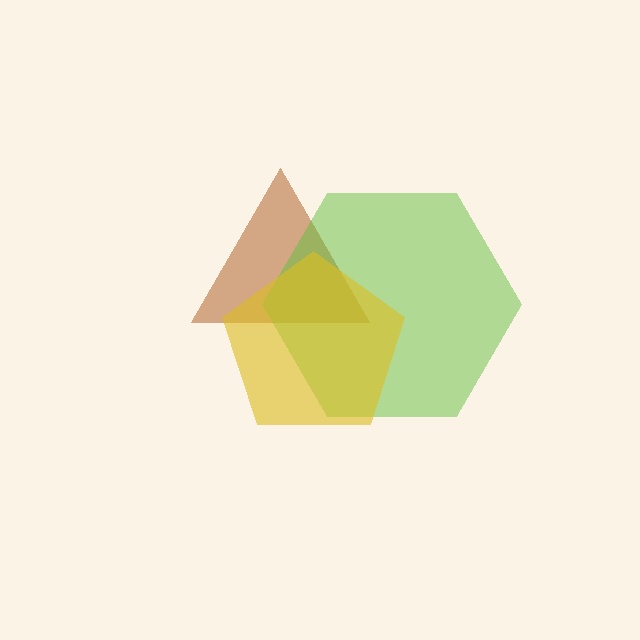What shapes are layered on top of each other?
The layered shapes are: a brown triangle, a lime hexagon, a yellow pentagon.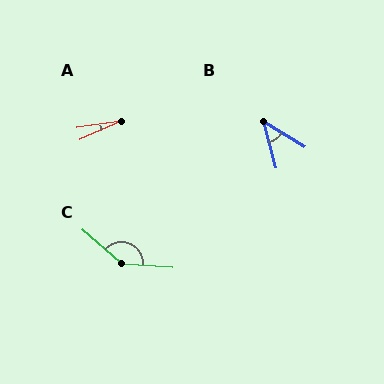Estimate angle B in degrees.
Approximately 44 degrees.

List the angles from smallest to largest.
A (16°), B (44°), C (142°).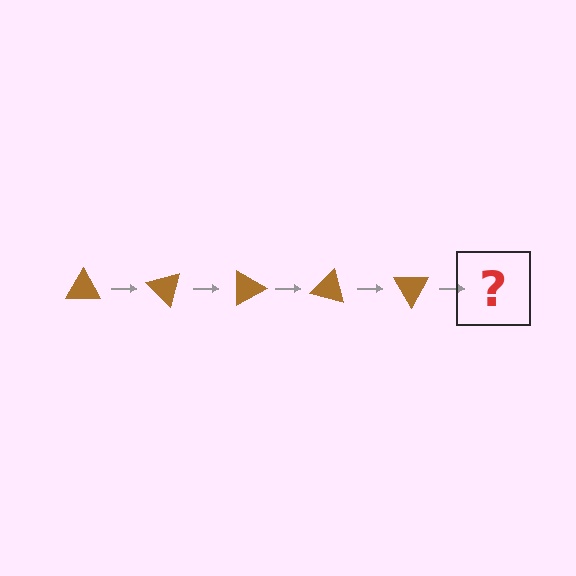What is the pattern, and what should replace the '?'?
The pattern is that the triangle rotates 45 degrees each step. The '?' should be a brown triangle rotated 225 degrees.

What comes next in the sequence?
The next element should be a brown triangle rotated 225 degrees.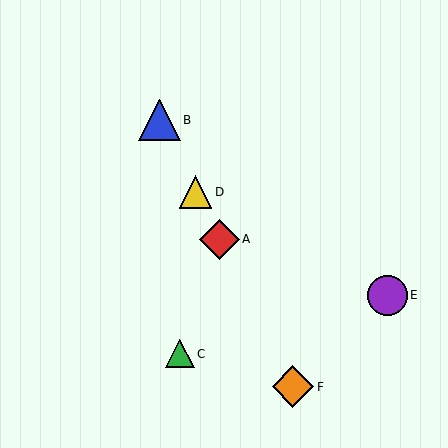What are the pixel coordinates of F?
Object F is at (293, 387).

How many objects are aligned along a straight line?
4 objects (A, B, D, F) are aligned along a straight line.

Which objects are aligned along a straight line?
Objects A, B, D, F are aligned along a straight line.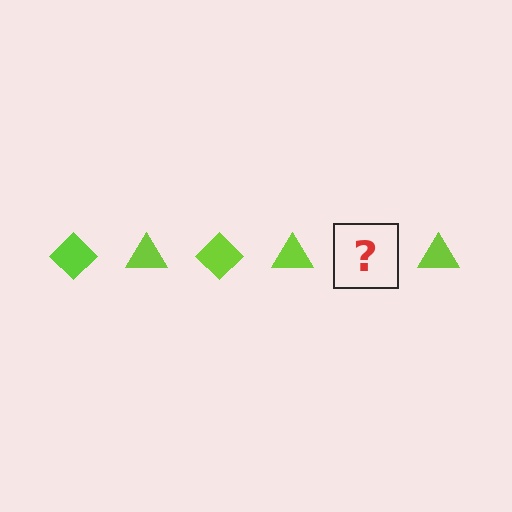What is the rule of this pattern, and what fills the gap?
The rule is that the pattern cycles through diamond, triangle shapes in lime. The gap should be filled with a lime diamond.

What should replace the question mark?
The question mark should be replaced with a lime diamond.